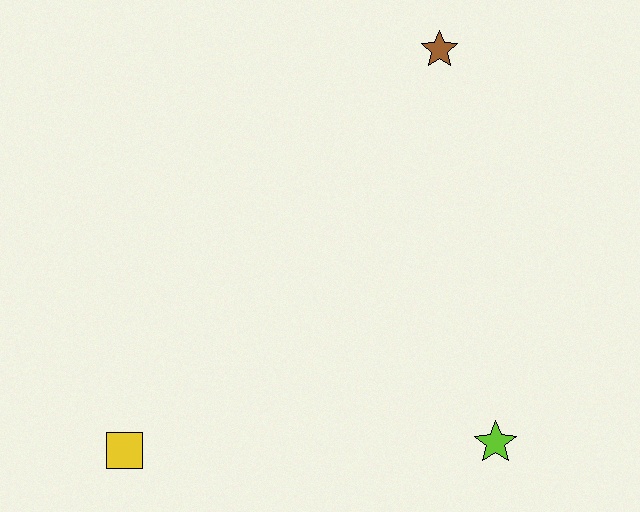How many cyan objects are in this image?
There are no cyan objects.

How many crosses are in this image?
There are no crosses.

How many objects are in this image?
There are 3 objects.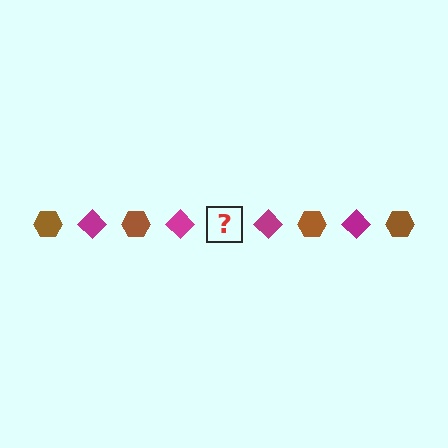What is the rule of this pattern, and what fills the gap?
The rule is that the pattern alternates between brown hexagon and magenta diamond. The gap should be filled with a brown hexagon.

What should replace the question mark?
The question mark should be replaced with a brown hexagon.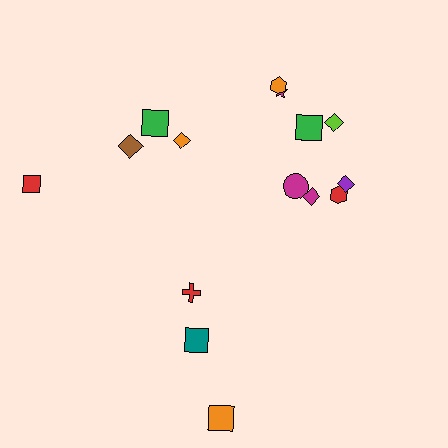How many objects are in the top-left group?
There are 4 objects.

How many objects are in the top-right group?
There are 8 objects.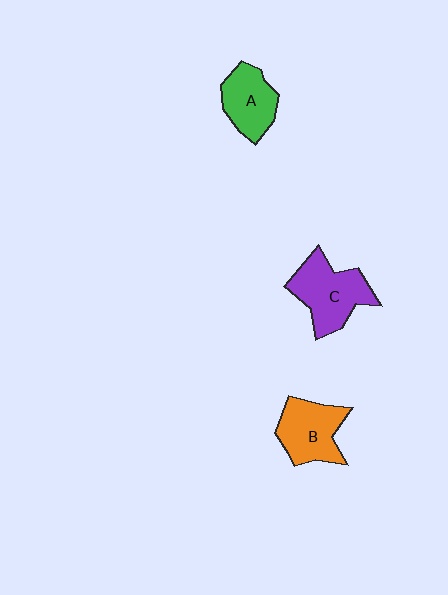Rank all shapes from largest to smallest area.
From largest to smallest: C (purple), B (orange), A (green).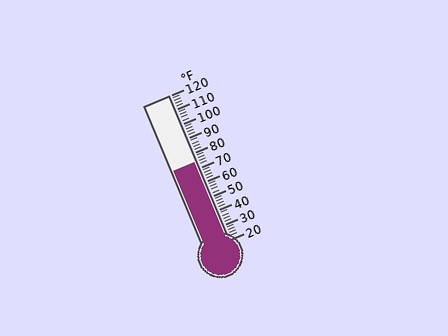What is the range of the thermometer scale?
The thermometer scale ranges from 20°F to 120°F.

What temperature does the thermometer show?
The thermometer shows approximately 74°F.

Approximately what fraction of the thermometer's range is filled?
The thermometer is filled to approximately 55% of its range.